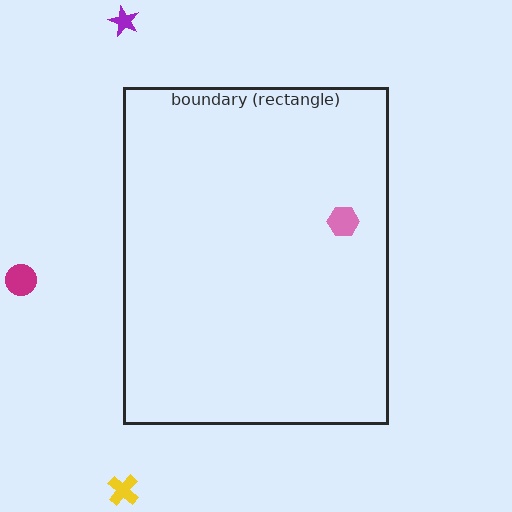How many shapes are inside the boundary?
1 inside, 3 outside.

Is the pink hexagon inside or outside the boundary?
Inside.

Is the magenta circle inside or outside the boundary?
Outside.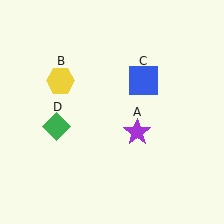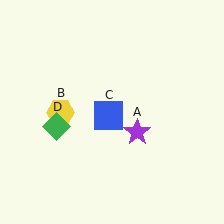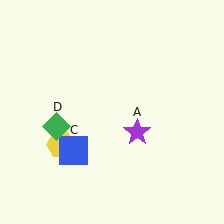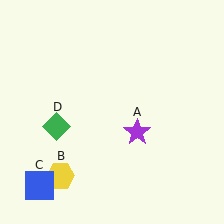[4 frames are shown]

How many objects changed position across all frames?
2 objects changed position: yellow hexagon (object B), blue square (object C).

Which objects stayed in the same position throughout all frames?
Purple star (object A) and green diamond (object D) remained stationary.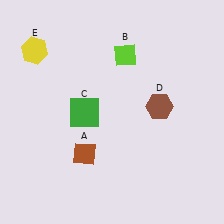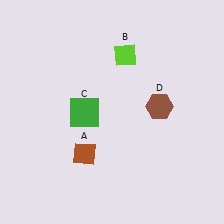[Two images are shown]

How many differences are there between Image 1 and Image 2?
There is 1 difference between the two images.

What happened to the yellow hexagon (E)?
The yellow hexagon (E) was removed in Image 2. It was in the top-left area of Image 1.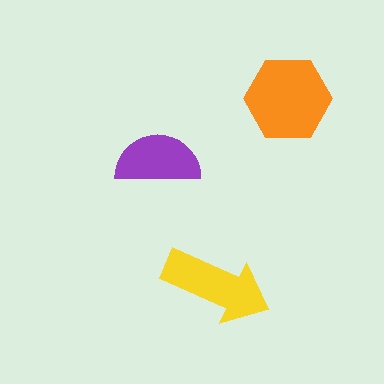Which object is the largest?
The orange hexagon.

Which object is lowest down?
The yellow arrow is bottommost.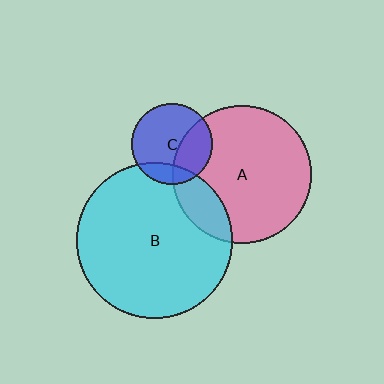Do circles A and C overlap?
Yes.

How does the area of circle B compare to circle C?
Approximately 3.7 times.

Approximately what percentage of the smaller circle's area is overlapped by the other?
Approximately 35%.